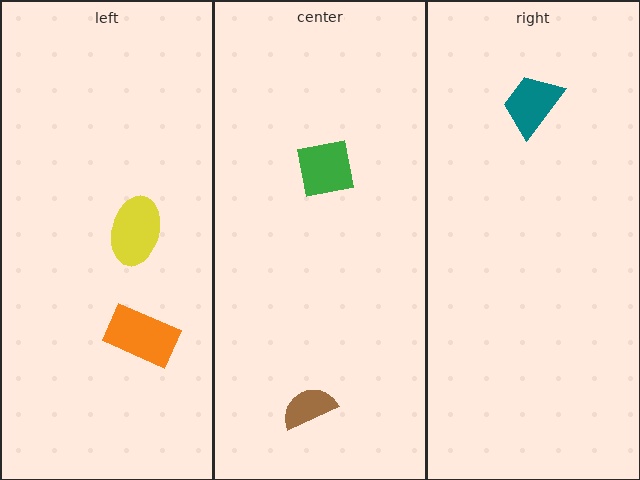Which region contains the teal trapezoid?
The right region.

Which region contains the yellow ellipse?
The left region.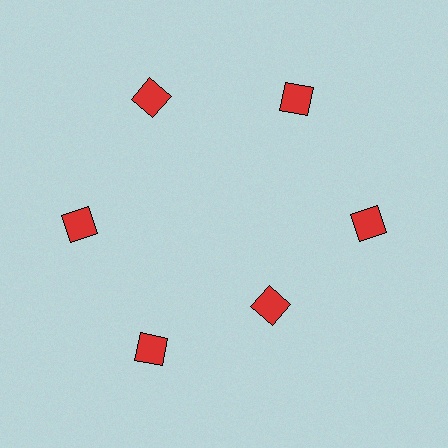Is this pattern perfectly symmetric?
No. The 6 red squares are arranged in a ring, but one element near the 5 o'clock position is pulled inward toward the center, breaking the 6-fold rotational symmetry.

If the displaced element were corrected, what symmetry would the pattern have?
It would have 6-fold rotational symmetry — the pattern would map onto itself every 60 degrees.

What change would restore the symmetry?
The symmetry would be restored by moving it outward, back onto the ring so that all 6 squares sit at equal angles and equal distance from the center.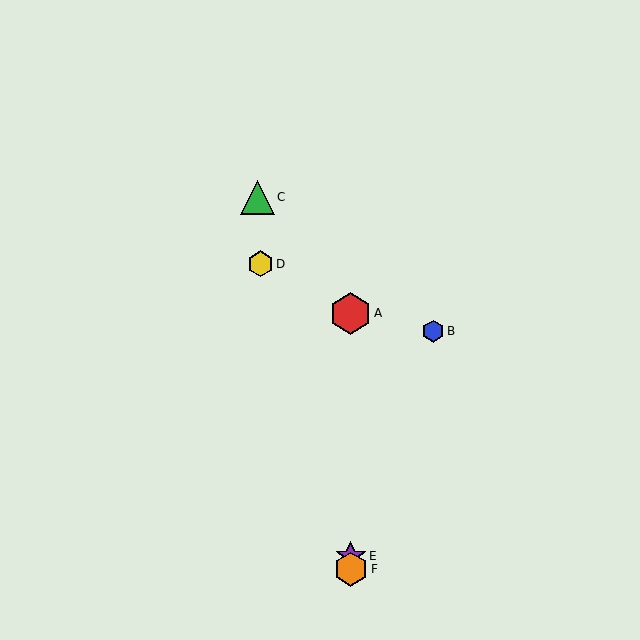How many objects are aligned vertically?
3 objects (A, E, F) are aligned vertically.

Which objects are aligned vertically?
Objects A, E, F are aligned vertically.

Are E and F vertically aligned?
Yes, both are at x≈351.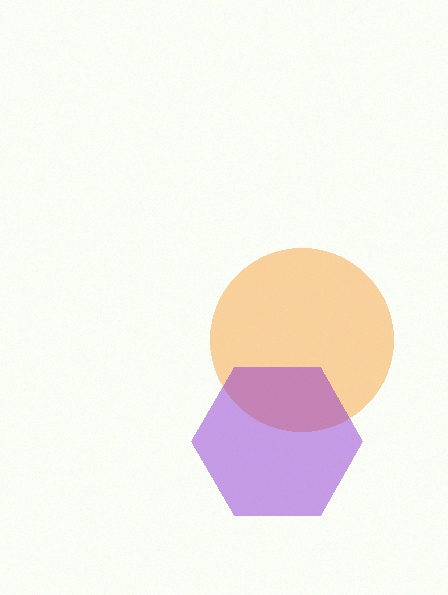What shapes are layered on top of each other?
The layered shapes are: an orange circle, a purple hexagon.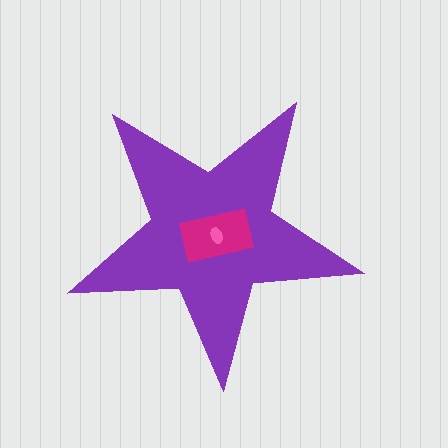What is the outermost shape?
The purple star.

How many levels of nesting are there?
3.